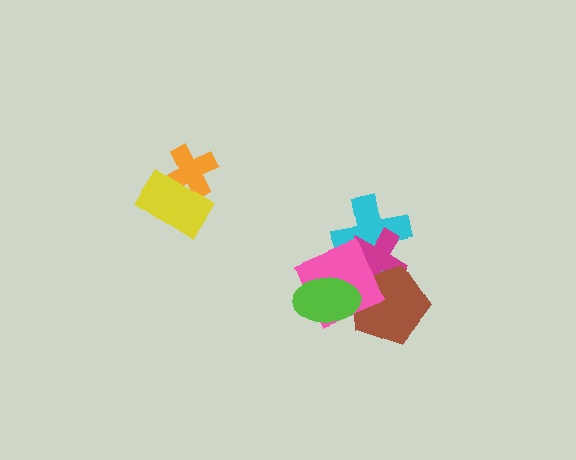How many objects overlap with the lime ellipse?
2 objects overlap with the lime ellipse.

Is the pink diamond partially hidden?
Yes, it is partially covered by another shape.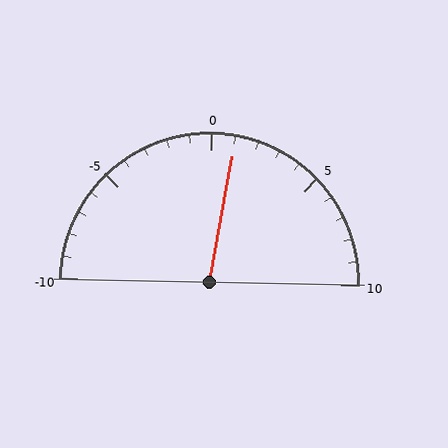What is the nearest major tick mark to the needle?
The nearest major tick mark is 0.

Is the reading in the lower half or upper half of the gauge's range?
The reading is in the upper half of the range (-10 to 10).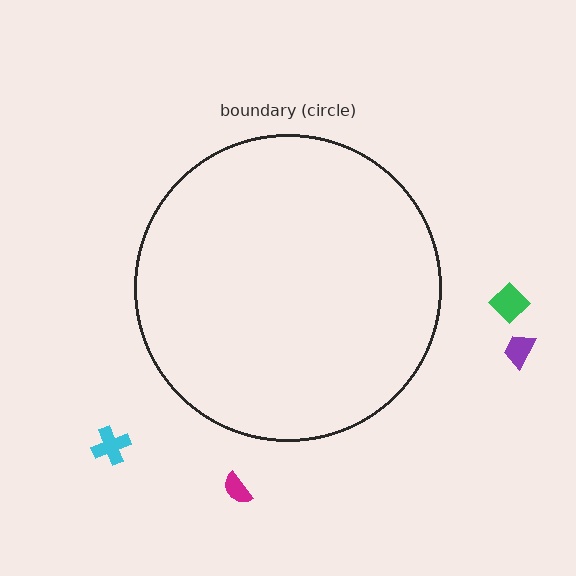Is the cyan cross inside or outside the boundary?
Outside.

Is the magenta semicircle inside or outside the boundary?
Outside.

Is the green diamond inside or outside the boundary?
Outside.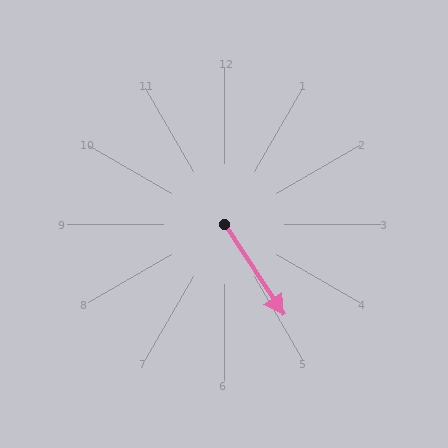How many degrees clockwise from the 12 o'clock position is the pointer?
Approximately 147 degrees.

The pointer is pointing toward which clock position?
Roughly 5 o'clock.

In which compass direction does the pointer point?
Southeast.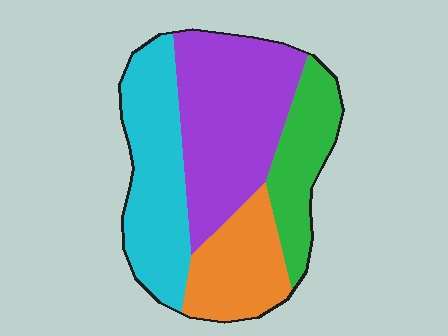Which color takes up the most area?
Purple, at roughly 35%.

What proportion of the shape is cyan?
Cyan takes up between a sixth and a third of the shape.